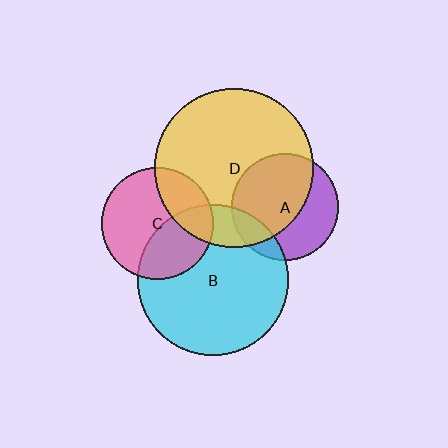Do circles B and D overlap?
Yes.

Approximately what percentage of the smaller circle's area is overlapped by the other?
Approximately 15%.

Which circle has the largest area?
Circle D (yellow).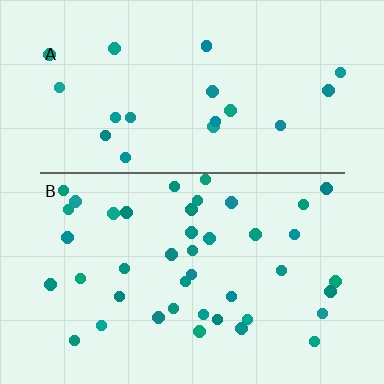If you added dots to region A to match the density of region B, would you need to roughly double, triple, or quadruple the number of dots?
Approximately double.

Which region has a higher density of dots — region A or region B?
B (the bottom).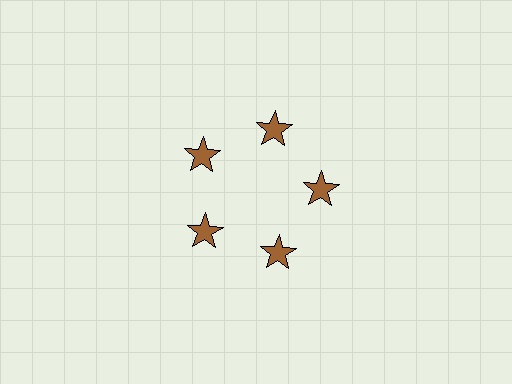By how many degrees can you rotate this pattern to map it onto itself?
The pattern maps onto itself every 72 degrees of rotation.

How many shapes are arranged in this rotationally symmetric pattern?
There are 5 shapes, arranged in 5 groups of 1.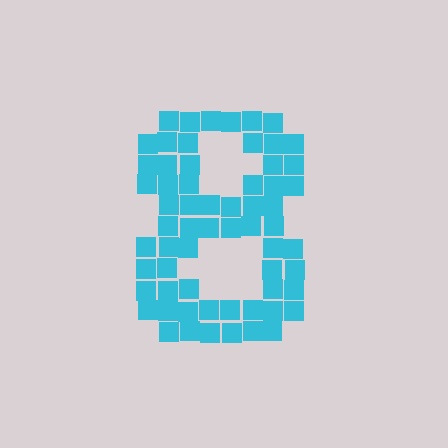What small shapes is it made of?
It is made of small squares.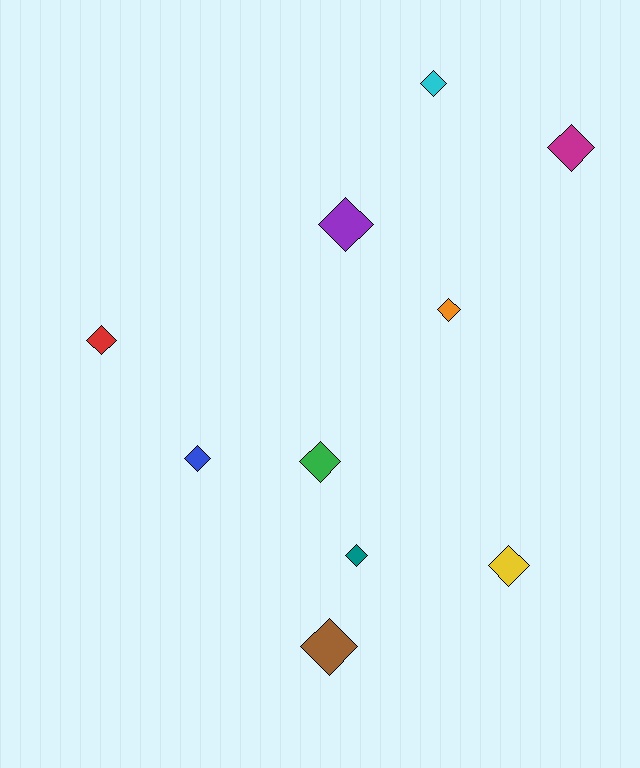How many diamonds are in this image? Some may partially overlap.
There are 10 diamonds.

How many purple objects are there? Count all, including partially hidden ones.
There is 1 purple object.